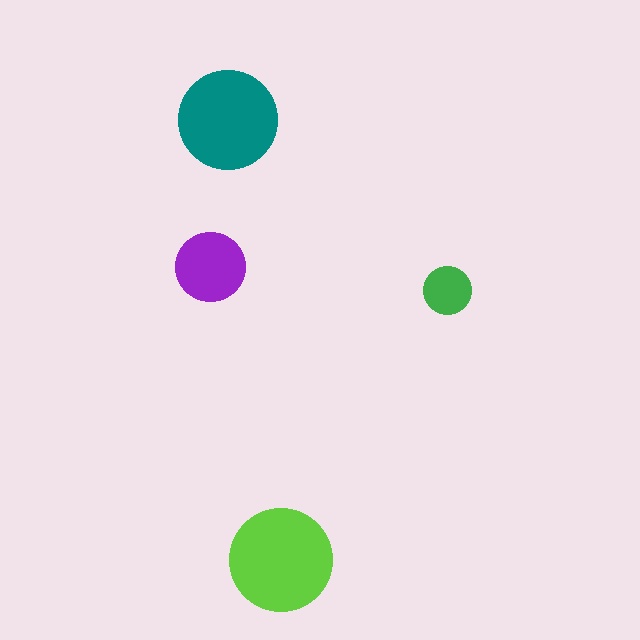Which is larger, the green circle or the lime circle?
The lime one.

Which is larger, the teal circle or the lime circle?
The lime one.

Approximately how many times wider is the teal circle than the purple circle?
About 1.5 times wider.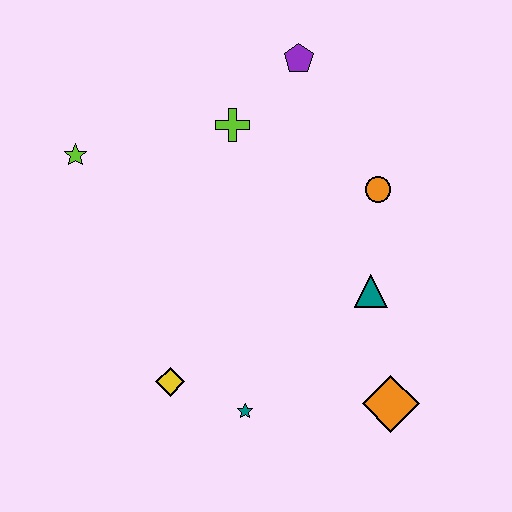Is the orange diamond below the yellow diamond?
Yes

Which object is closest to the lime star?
The lime cross is closest to the lime star.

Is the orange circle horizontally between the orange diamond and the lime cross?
Yes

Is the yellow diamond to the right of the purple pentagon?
No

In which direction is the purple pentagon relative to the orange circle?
The purple pentagon is above the orange circle.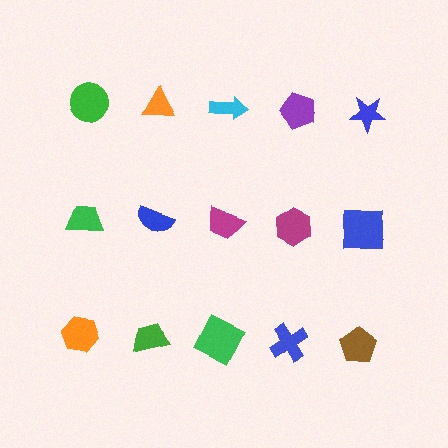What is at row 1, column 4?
A purple pentagon.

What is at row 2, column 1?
A green trapezoid.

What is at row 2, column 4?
A magenta hexagon.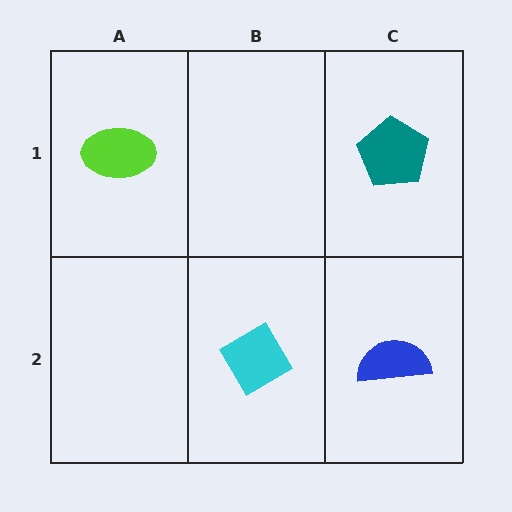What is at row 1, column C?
A teal pentagon.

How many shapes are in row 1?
2 shapes.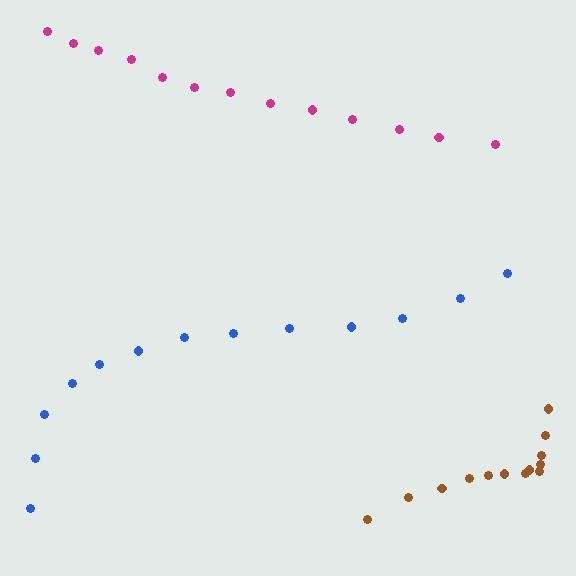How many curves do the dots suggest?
There are 3 distinct paths.